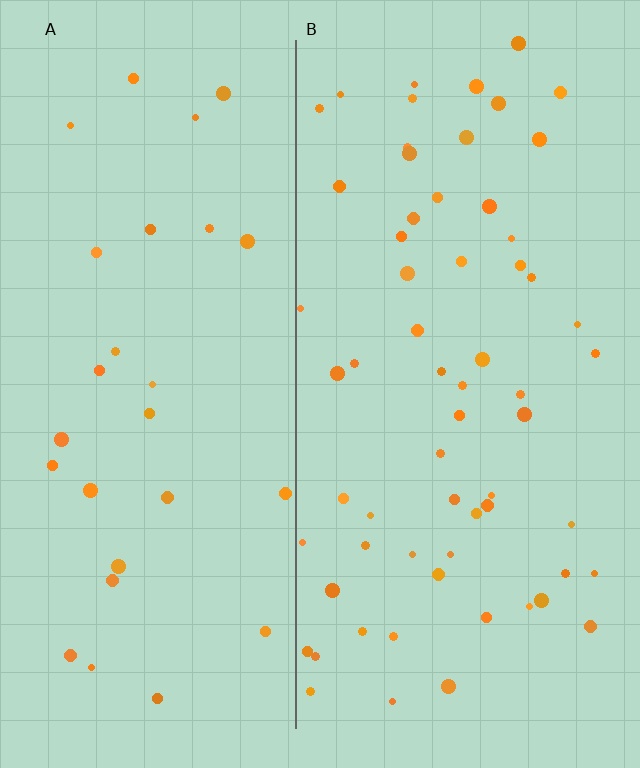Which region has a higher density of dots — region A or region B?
B (the right).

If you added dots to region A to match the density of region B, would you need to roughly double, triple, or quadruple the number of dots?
Approximately double.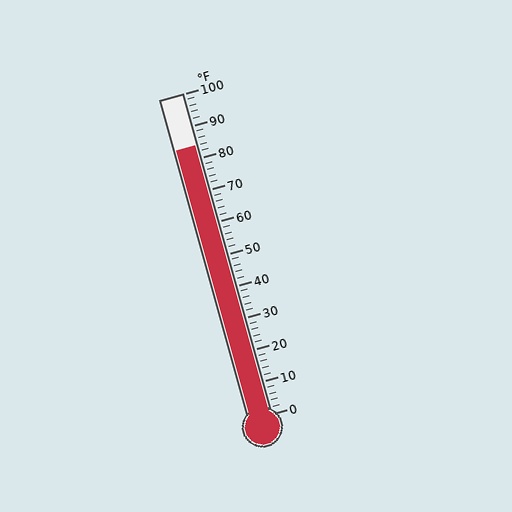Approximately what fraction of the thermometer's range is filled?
The thermometer is filled to approximately 85% of its range.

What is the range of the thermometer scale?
The thermometer scale ranges from 0°F to 100°F.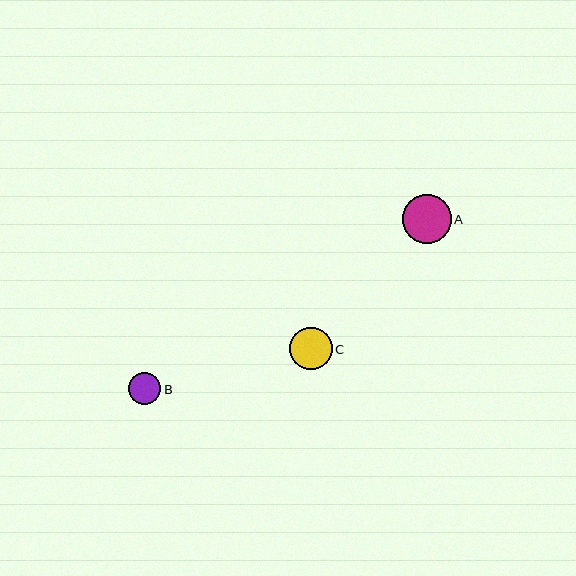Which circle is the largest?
Circle A is the largest with a size of approximately 49 pixels.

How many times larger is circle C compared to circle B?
Circle C is approximately 1.3 times the size of circle B.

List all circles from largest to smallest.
From largest to smallest: A, C, B.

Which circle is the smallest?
Circle B is the smallest with a size of approximately 33 pixels.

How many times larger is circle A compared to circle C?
Circle A is approximately 1.1 times the size of circle C.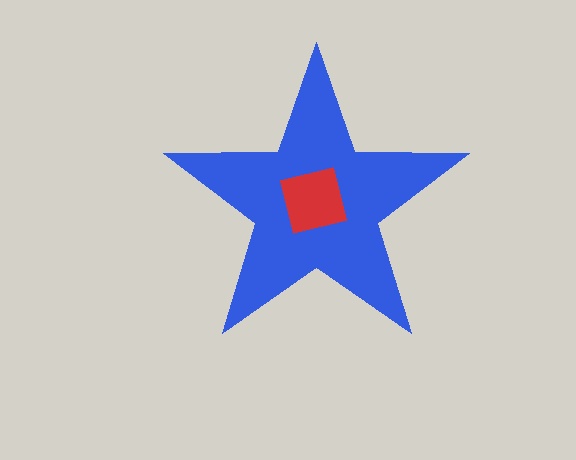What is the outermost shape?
The blue star.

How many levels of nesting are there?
2.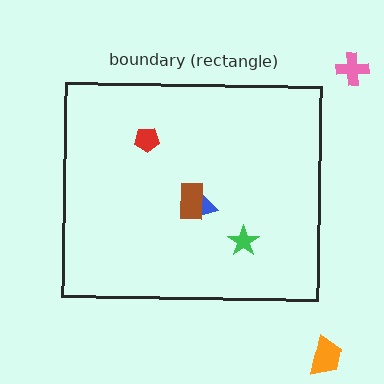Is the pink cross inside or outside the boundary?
Outside.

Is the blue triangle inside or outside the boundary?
Inside.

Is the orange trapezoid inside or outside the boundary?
Outside.